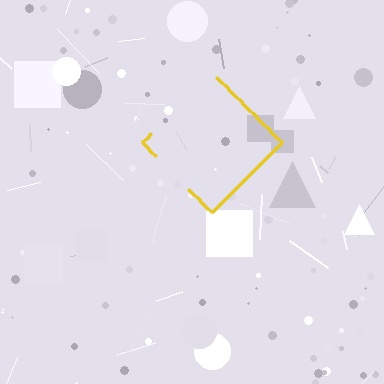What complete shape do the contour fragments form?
The contour fragments form a diamond.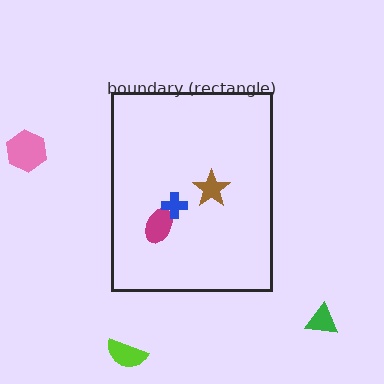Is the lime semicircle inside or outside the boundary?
Outside.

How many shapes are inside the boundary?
3 inside, 3 outside.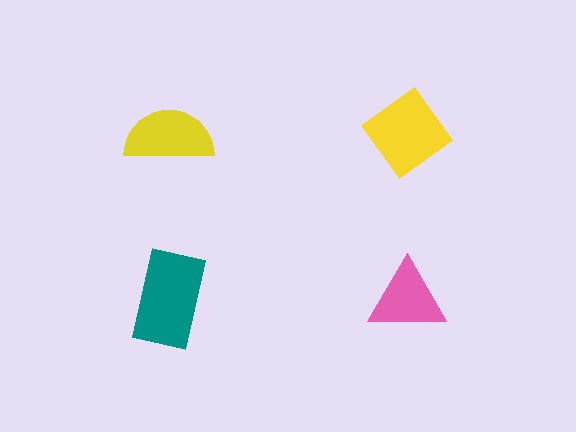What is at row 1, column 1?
A yellow semicircle.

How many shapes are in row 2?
2 shapes.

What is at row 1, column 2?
A yellow diamond.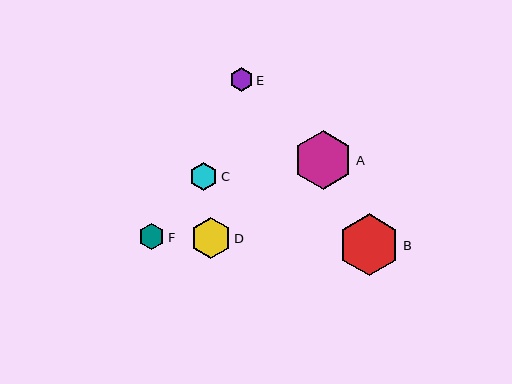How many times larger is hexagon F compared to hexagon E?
Hexagon F is approximately 1.1 times the size of hexagon E.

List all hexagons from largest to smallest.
From largest to smallest: B, A, D, C, F, E.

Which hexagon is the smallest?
Hexagon E is the smallest with a size of approximately 23 pixels.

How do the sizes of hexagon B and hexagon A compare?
Hexagon B and hexagon A are approximately the same size.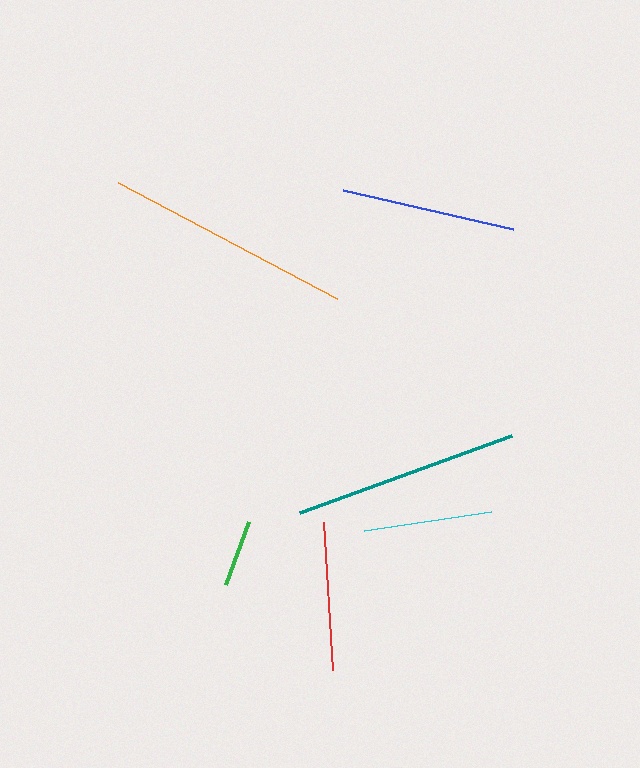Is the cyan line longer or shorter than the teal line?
The teal line is longer than the cyan line.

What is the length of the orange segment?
The orange segment is approximately 248 pixels long.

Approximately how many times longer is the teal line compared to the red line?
The teal line is approximately 1.5 times the length of the red line.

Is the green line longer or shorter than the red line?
The red line is longer than the green line.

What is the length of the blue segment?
The blue segment is approximately 175 pixels long.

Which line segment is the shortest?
The green line is the shortest at approximately 66 pixels.